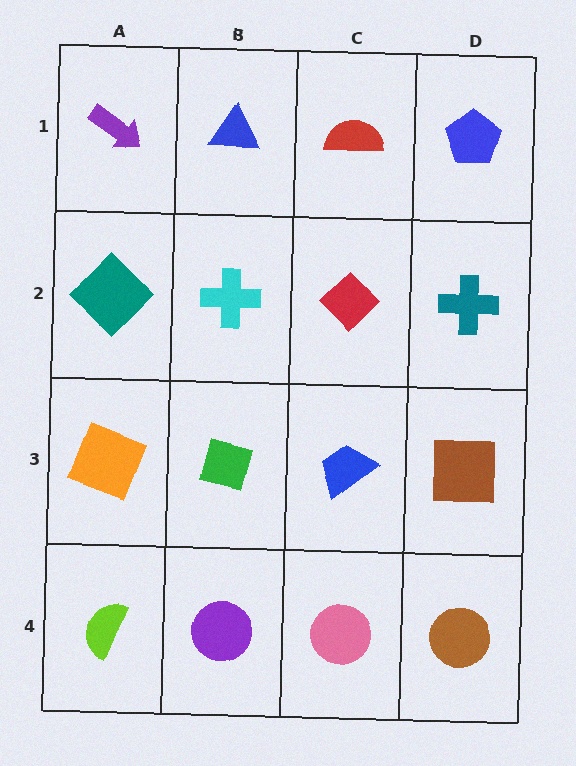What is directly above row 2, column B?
A blue triangle.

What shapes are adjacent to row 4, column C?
A blue trapezoid (row 3, column C), a purple circle (row 4, column B), a brown circle (row 4, column D).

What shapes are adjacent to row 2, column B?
A blue triangle (row 1, column B), a green square (row 3, column B), a teal diamond (row 2, column A), a red diamond (row 2, column C).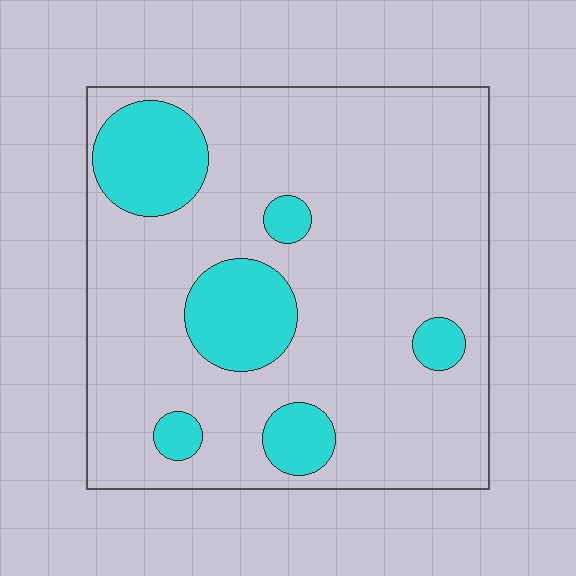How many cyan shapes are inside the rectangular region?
6.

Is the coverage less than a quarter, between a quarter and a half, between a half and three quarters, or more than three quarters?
Less than a quarter.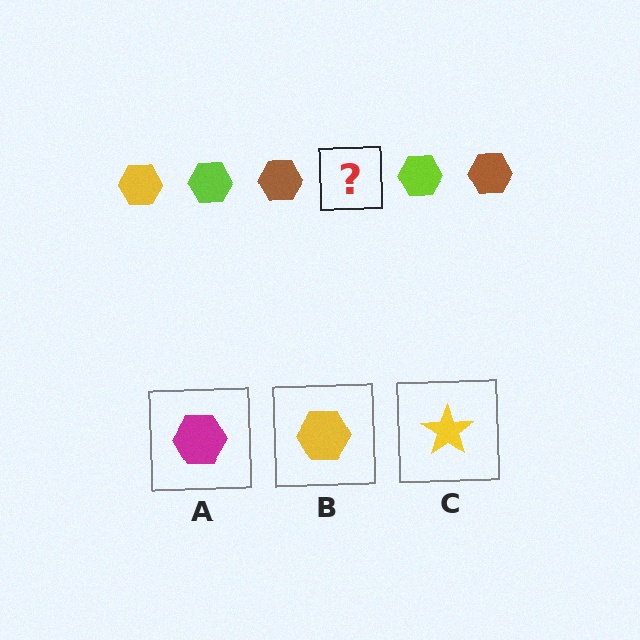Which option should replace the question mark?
Option B.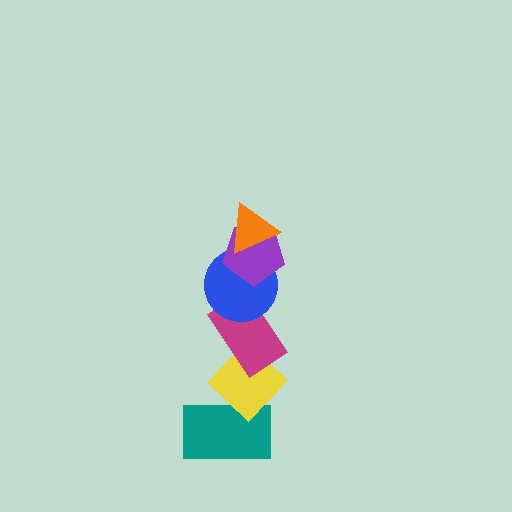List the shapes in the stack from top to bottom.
From top to bottom: the orange triangle, the purple pentagon, the blue circle, the magenta rectangle, the yellow diamond, the teal rectangle.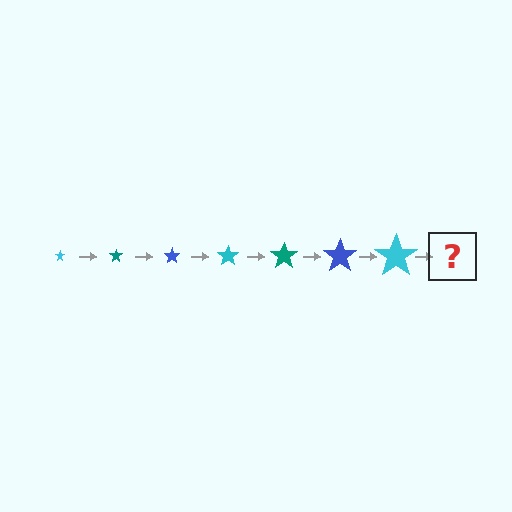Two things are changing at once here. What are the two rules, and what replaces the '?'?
The two rules are that the star grows larger each step and the color cycles through cyan, teal, and blue. The '?' should be a teal star, larger than the previous one.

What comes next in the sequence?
The next element should be a teal star, larger than the previous one.